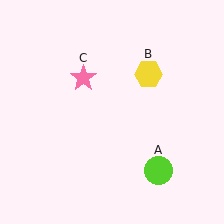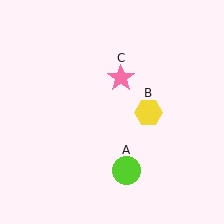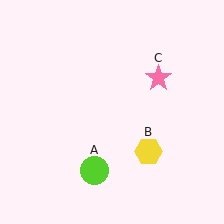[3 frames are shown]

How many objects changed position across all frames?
3 objects changed position: lime circle (object A), yellow hexagon (object B), pink star (object C).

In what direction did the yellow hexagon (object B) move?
The yellow hexagon (object B) moved down.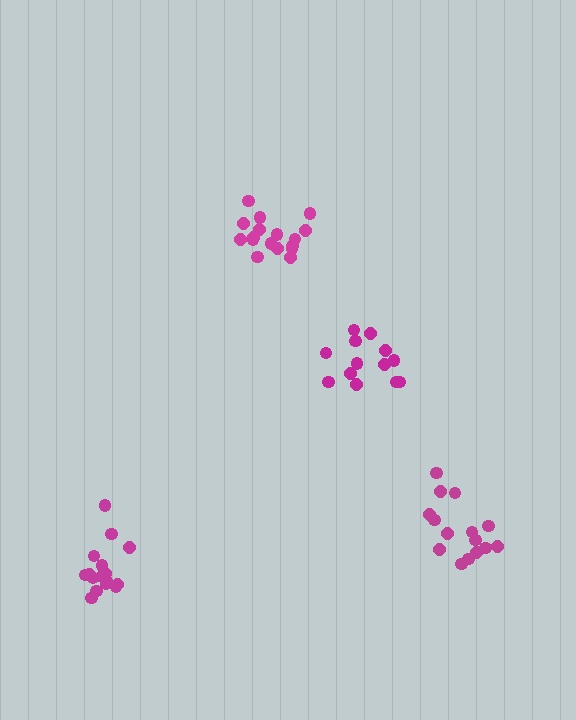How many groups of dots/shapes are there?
There are 4 groups.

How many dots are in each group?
Group 1: 13 dots, Group 2: 17 dots, Group 3: 15 dots, Group 4: 16 dots (61 total).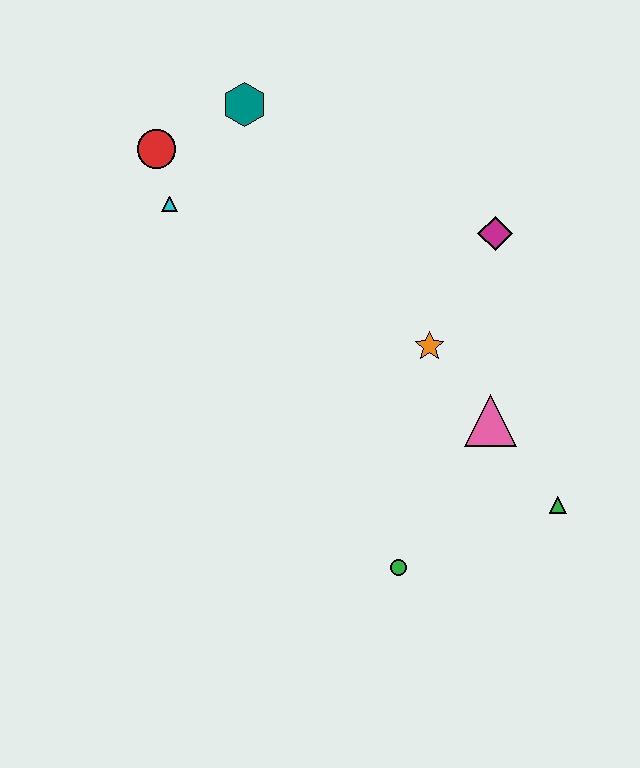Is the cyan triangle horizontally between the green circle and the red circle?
Yes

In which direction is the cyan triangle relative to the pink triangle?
The cyan triangle is to the left of the pink triangle.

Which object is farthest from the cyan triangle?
The green triangle is farthest from the cyan triangle.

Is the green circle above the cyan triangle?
No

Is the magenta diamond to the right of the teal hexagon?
Yes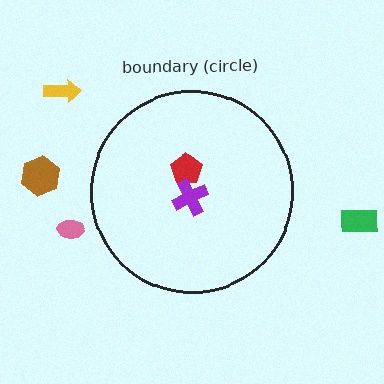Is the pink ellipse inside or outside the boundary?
Outside.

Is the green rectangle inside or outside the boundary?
Outside.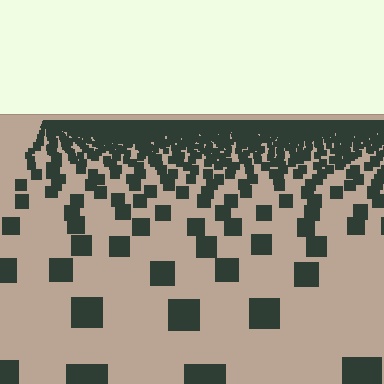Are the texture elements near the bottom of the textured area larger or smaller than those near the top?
Larger. Near the bottom, elements are closer to the viewer and appear at a bigger on-screen size.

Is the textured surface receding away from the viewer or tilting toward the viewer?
The surface is receding away from the viewer. Texture elements get smaller and denser toward the top.